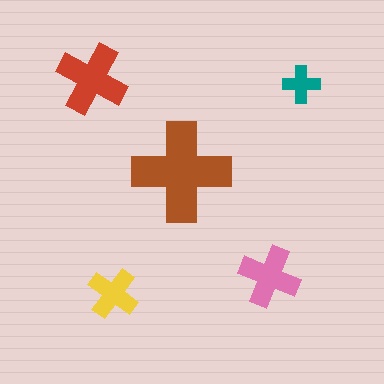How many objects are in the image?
There are 5 objects in the image.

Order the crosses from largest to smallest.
the brown one, the red one, the pink one, the yellow one, the teal one.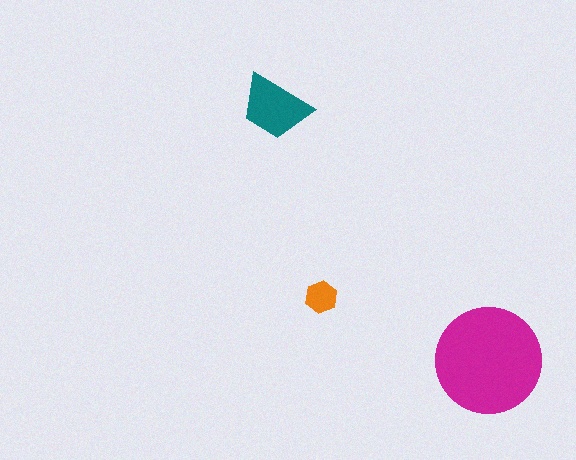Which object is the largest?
The magenta circle.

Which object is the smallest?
The orange hexagon.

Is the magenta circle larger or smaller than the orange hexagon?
Larger.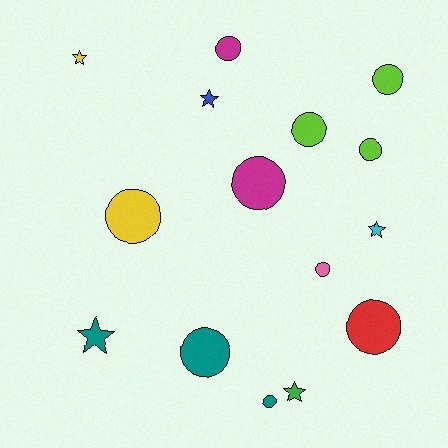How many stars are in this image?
There are 5 stars.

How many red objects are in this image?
There is 1 red object.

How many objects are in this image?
There are 15 objects.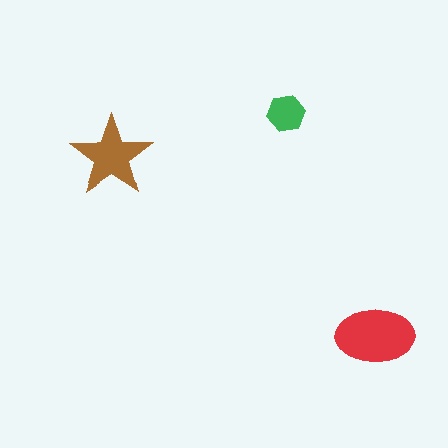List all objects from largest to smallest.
The red ellipse, the brown star, the green hexagon.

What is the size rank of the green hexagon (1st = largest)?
3rd.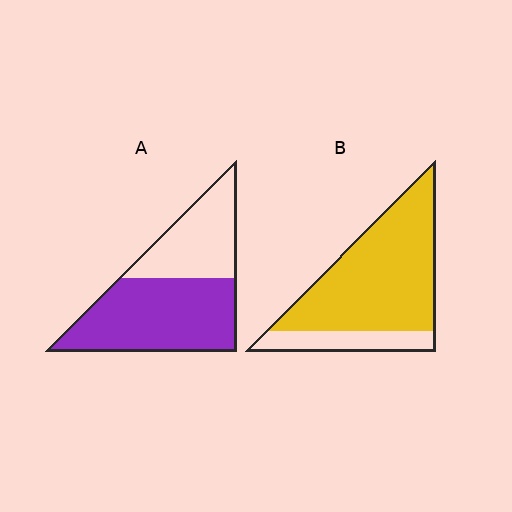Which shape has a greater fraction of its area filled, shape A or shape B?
Shape B.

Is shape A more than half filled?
Yes.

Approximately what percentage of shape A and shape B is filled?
A is approximately 60% and B is approximately 80%.